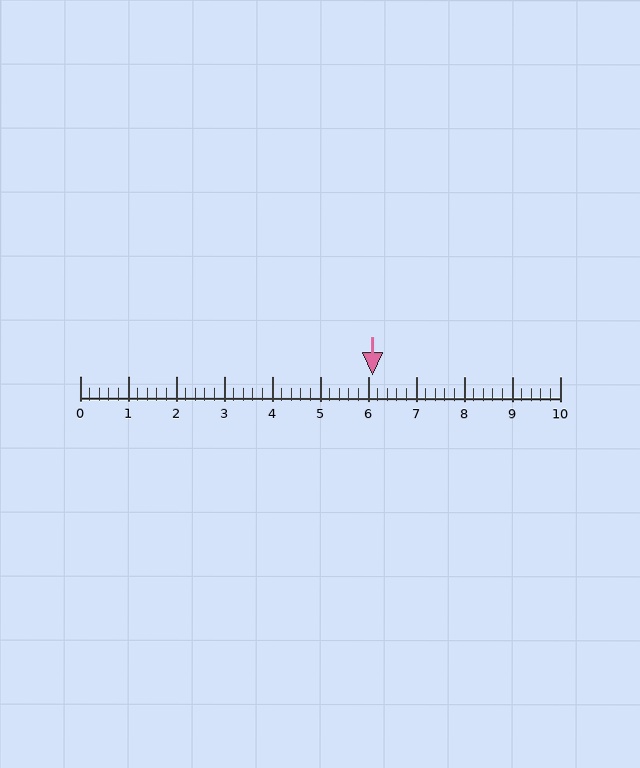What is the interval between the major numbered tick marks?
The major tick marks are spaced 1 units apart.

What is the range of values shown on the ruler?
The ruler shows values from 0 to 10.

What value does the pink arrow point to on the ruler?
The pink arrow points to approximately 6.1.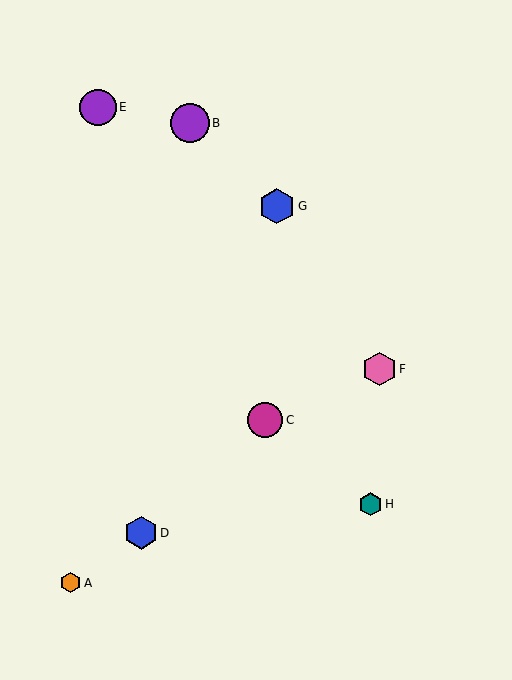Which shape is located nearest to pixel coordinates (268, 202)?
The blue hexagon (labeled G) at (277, 206) is nearest to that location.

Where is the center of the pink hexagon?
The center of the pink hexagon is at (379, 369).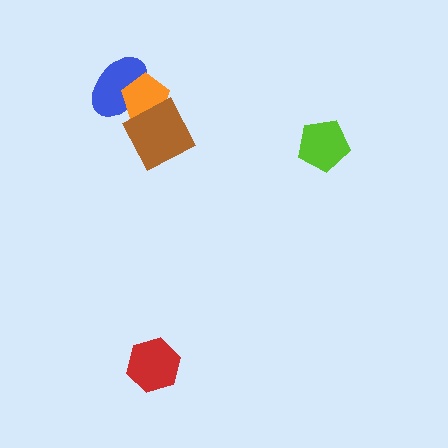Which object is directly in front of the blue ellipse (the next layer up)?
The orange pentagon is directly in front of the blue ellipse.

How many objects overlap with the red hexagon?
0 objects overlap with the red hexagon.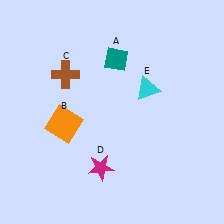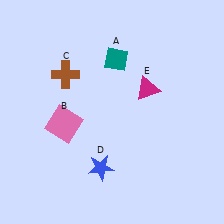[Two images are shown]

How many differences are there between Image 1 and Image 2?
There are 3 differences between the two images.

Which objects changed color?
B changed from orange to pink. D changed from magenta to blue. E changed from cyan to magenta.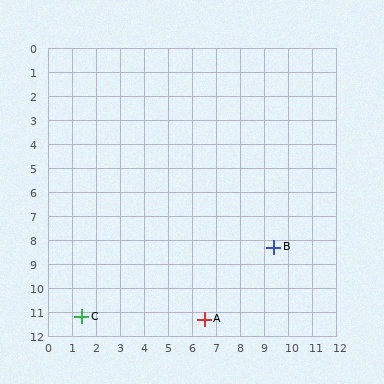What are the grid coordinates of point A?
Point A is at approximately (6.5, 11.3).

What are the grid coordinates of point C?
Point C is at approximately (1.4, 11.2).